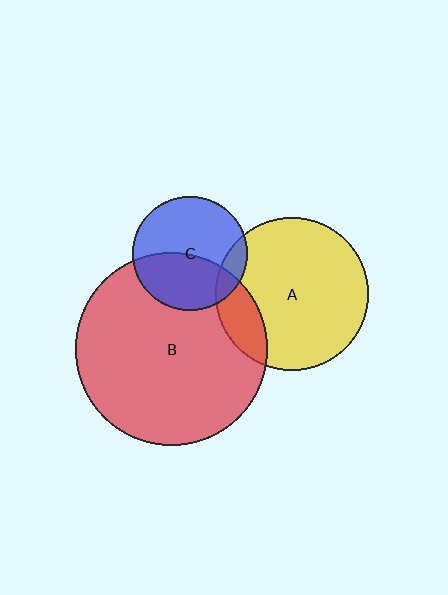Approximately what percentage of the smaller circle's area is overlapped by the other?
Approximately 15%.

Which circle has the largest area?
Circle B (red).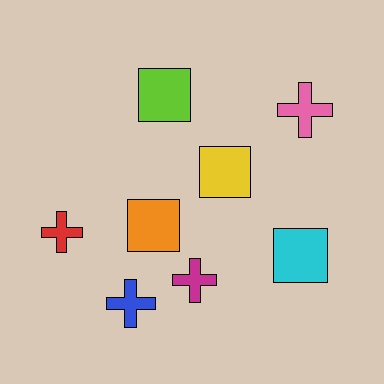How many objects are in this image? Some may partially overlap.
There are 8 objects.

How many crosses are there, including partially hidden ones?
There are 4 crosses.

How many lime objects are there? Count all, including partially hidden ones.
There is 1 lime object.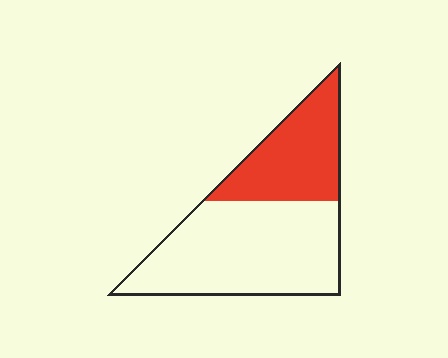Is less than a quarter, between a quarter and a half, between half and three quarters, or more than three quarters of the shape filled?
Between a quarter and a half.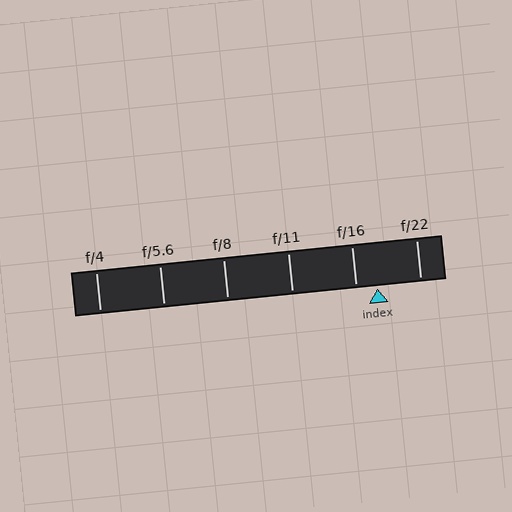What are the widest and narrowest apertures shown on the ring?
The widest aperture shown is f/4 and the narrowest is f/22.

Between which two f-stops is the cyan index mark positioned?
The index mark is between f/16 and f/22.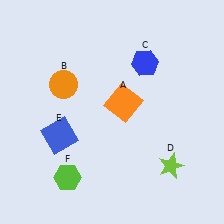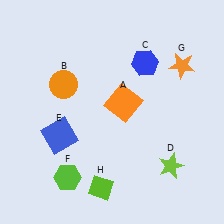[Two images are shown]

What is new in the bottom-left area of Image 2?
A lime diamond (H) was added in the bottom-left area of Image 2.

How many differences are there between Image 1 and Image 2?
There are 2 differences between the two images.